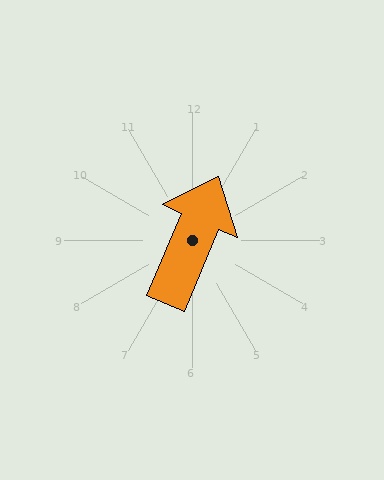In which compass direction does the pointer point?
Northeast.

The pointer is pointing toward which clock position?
Roughly 1 o'clock.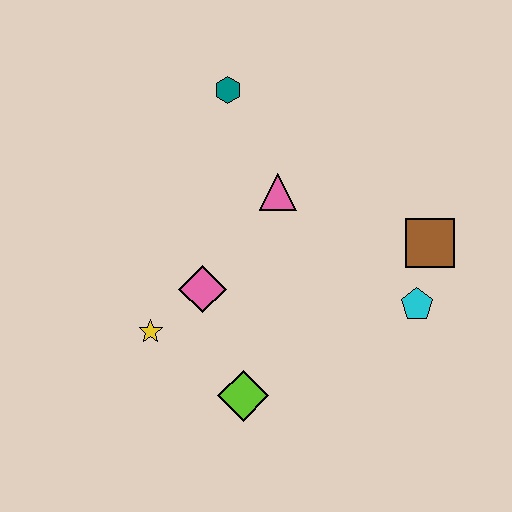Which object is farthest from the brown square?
The yellow star is farthest from the brown square.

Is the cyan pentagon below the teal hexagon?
Yes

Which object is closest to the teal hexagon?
The pink triangle is closest to the teal hexagon.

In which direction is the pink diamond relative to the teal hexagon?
The pink diamond is below the teal hexagon.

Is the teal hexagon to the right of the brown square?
No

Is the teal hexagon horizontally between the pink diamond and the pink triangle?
Yes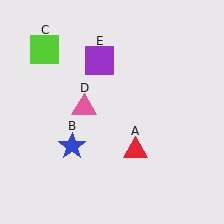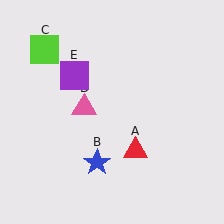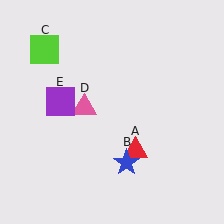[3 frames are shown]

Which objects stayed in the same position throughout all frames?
Red triangle (object A) and lime square (object C) and pink triangle (object D) remained stationary.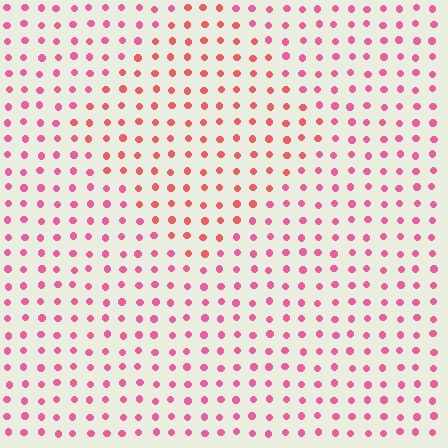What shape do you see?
I see a diamond.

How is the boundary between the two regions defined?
The boundary is defined purely by a slight shift in hue (about 25 degrees). Spacing, size, and orientation are identical on both sides.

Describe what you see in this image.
The image is filled with small pink elements in a uniform arrangement. A diamond-shaped region is visible where the elements are tinted to a slightly different hue, forming a subtle color boundary.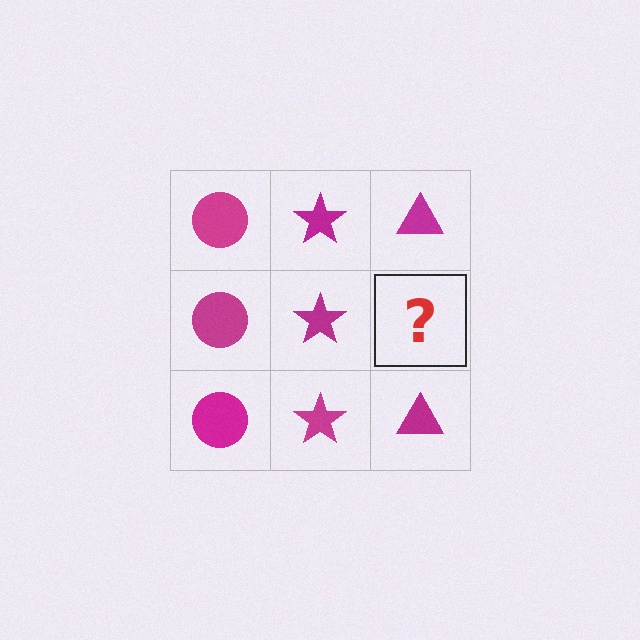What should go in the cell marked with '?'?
The missing cell should contain a magenta triangle.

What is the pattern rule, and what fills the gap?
The rule is that each column has a consistent shape. The gap should be filled with a magenta triangle.